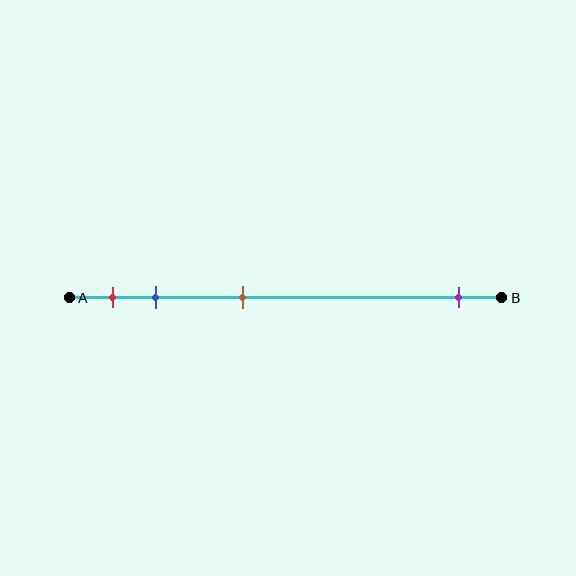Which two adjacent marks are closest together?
The red and blue marks are the closest adjacent pair.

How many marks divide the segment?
There are 4 marks dividing the segment.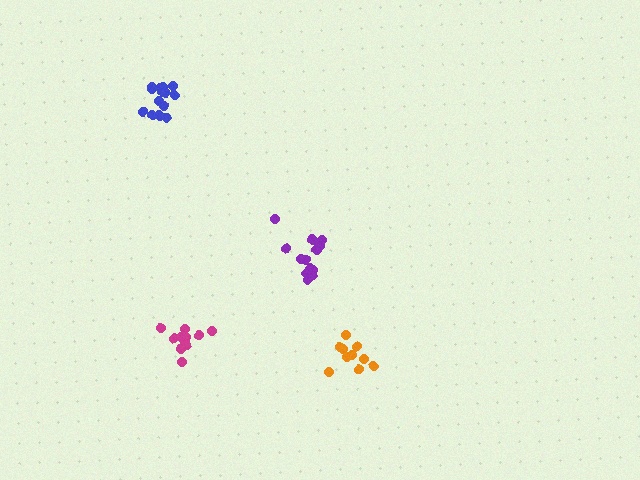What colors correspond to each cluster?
The clusters are colored: blue, orange, magenta, purple.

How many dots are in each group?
Group 1: 14 dots, Group 2: 10 dots, Group 3: 12 dots, Group 4: 14 dots (50 total).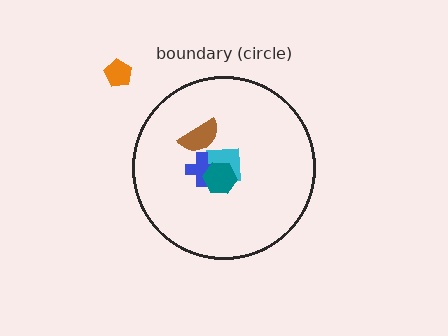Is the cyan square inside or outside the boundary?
Inside.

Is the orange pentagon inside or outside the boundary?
Outside.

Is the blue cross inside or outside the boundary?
Inside.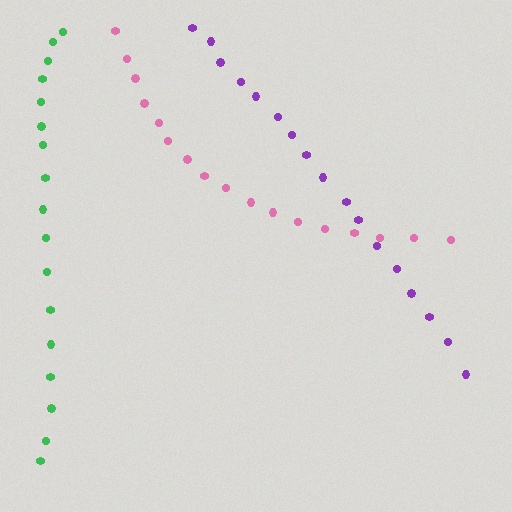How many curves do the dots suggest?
There are 3 distinct paths.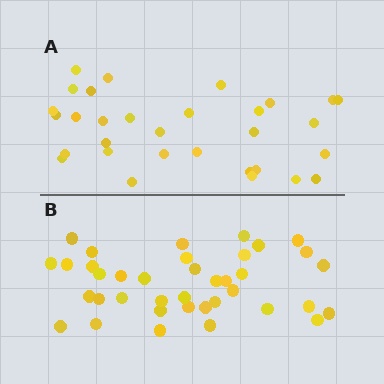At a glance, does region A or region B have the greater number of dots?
Region B (the bottom region) has more dots.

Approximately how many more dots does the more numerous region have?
Region B has roughly 8 or so more dots than region A.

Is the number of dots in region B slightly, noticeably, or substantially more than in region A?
Region B has only slightly more — the two regions are fairly close. The ratio is roughly 1.2 to 1.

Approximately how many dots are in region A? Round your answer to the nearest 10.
About 30 dots. (The exact count is 31, which rounds to 30.)